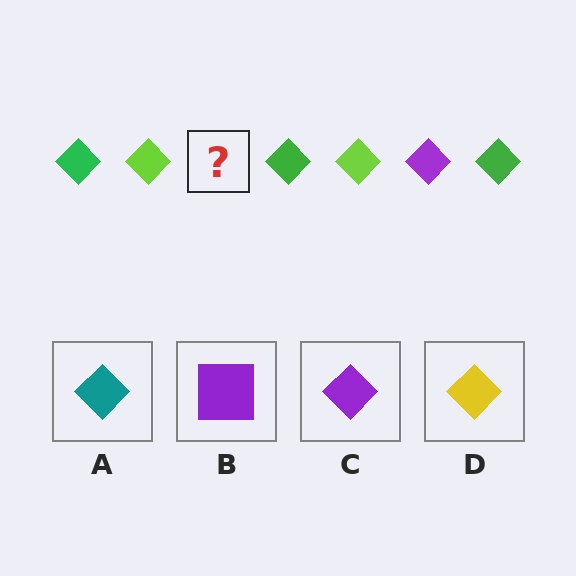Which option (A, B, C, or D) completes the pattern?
C.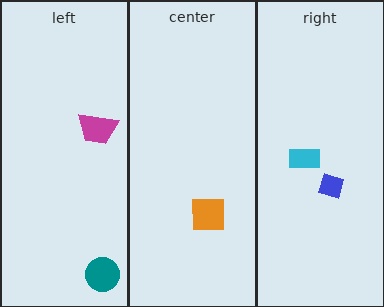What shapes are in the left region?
The teal circle, the magenta trapezoid.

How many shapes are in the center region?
1.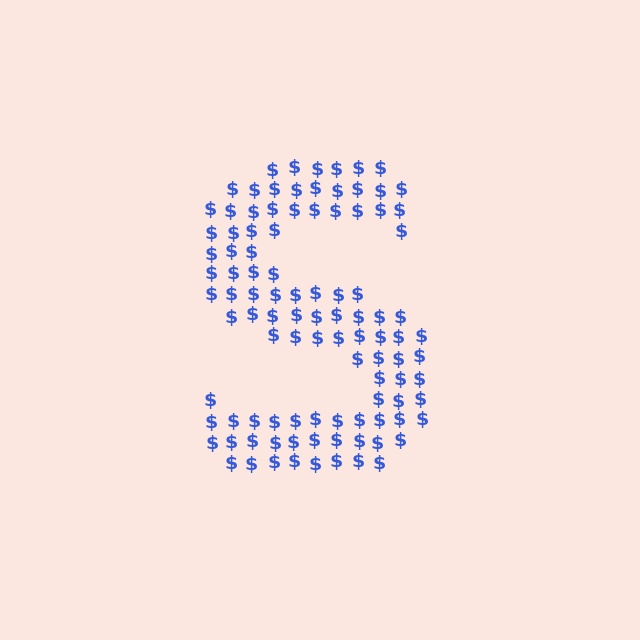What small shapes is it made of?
It is made of small dollar signs.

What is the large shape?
The large shape is the letter S.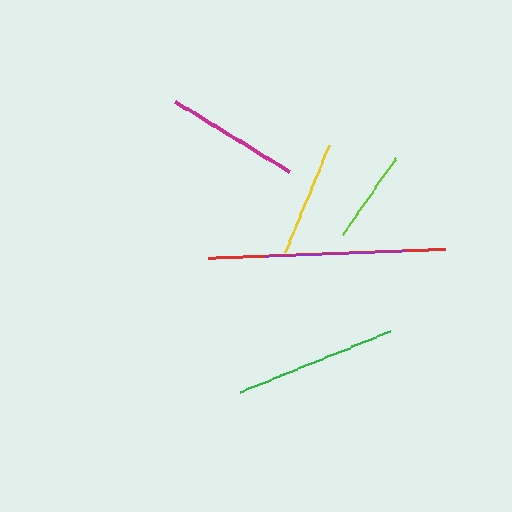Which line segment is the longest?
The red line is the longest at approximately 238 pixels.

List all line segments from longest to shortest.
From longest to shortest: red, green, purple, magenta, yellow, lime.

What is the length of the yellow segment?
The yellow segment is approximately 115 pixels long.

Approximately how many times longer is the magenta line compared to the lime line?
The magenta line is approximately 1.4 times the length of the lime line.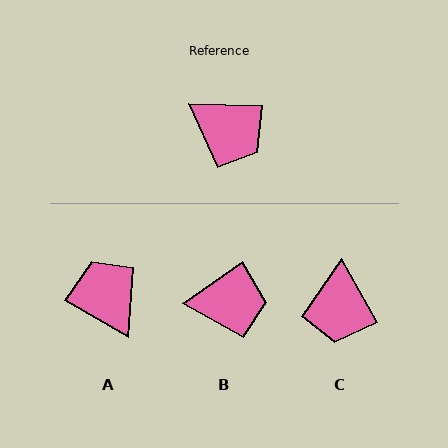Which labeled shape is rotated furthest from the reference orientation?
A, about 151 degrees away.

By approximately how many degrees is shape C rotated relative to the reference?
Approximately 59 degrees clockwise.